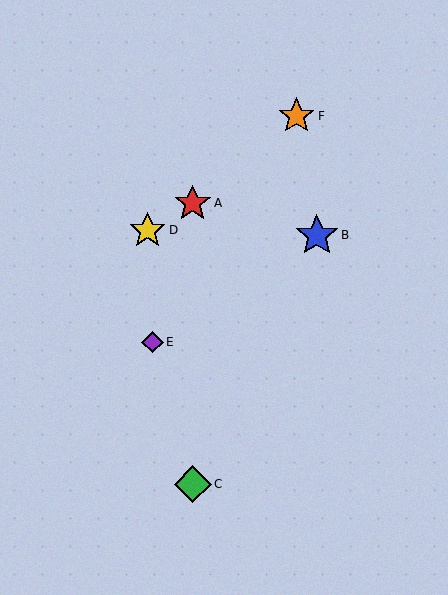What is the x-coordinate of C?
Object C is at x≈193.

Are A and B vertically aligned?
No, A is at x≈193 and B is at x≈317.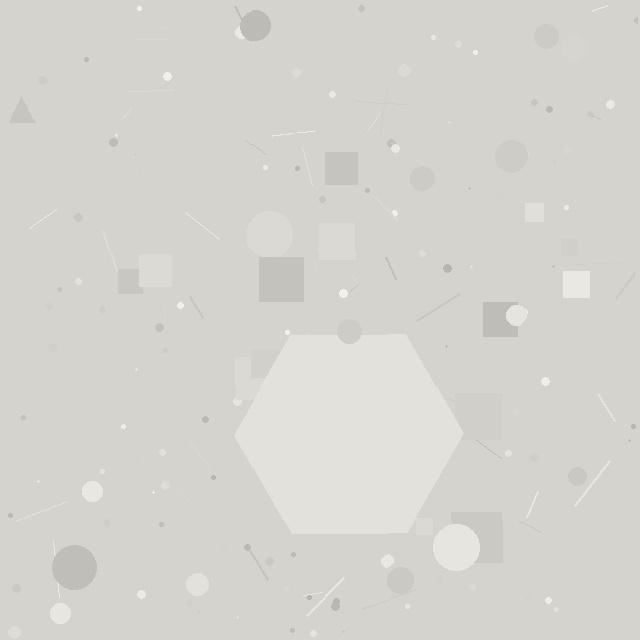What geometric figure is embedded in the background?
A hexagon is embedded in the background.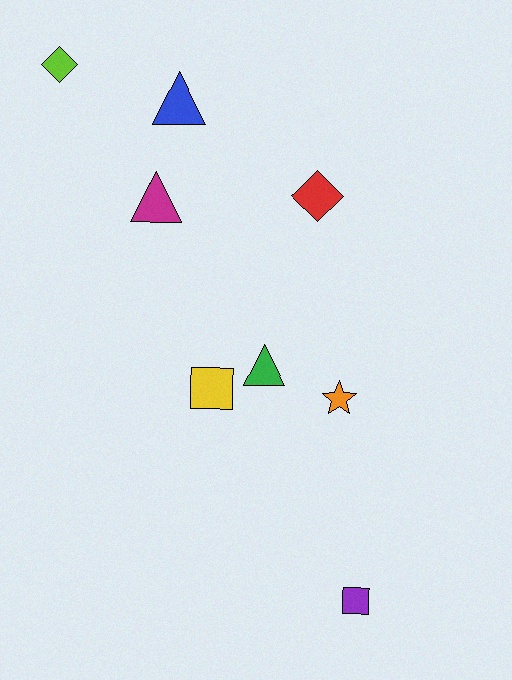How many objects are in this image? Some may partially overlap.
There are 8 objects.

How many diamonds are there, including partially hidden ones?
There are 2 diamonds.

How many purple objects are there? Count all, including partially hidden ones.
There is 1 purple object.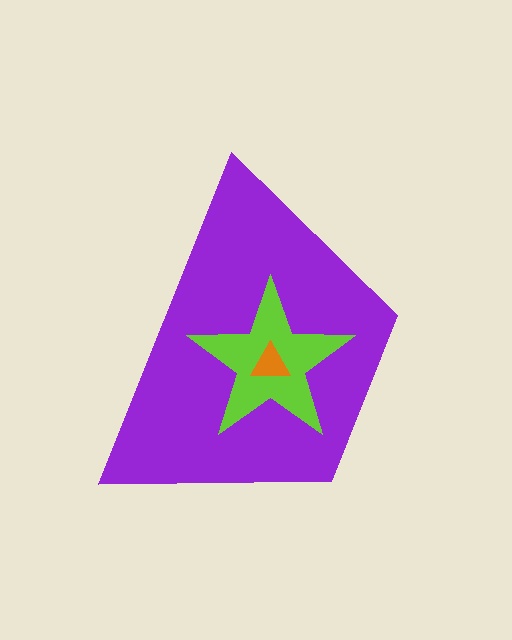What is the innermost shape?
The orange triangle.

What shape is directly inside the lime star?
The orange triangle.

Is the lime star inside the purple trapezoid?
Yes.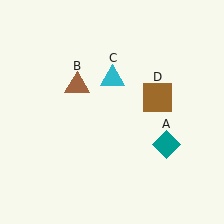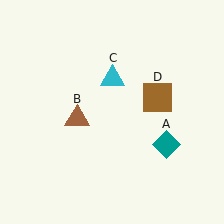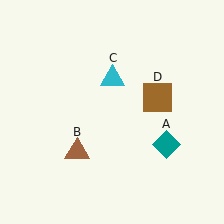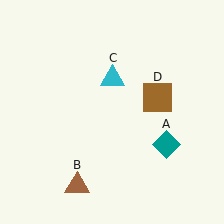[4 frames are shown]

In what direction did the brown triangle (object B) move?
The brown triangle (object B) moved down.